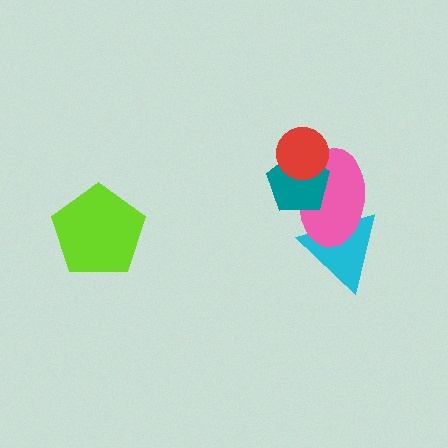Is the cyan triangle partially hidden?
Yes, it is partially covered by another shape.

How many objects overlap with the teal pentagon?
2 objects overlap with the teal pentagon.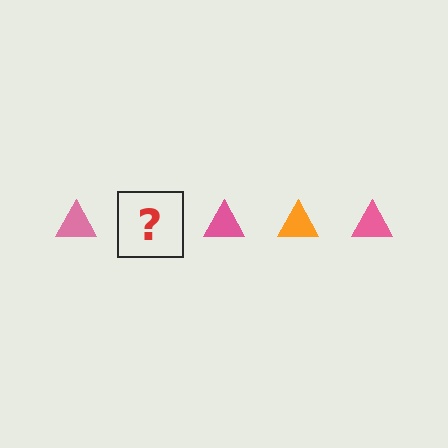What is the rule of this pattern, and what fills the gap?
The rule is that the pattern cycles through pink, orange triangles. The gap should be filled with an orange triangle.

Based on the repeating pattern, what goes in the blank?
The blank should be an orange triangle.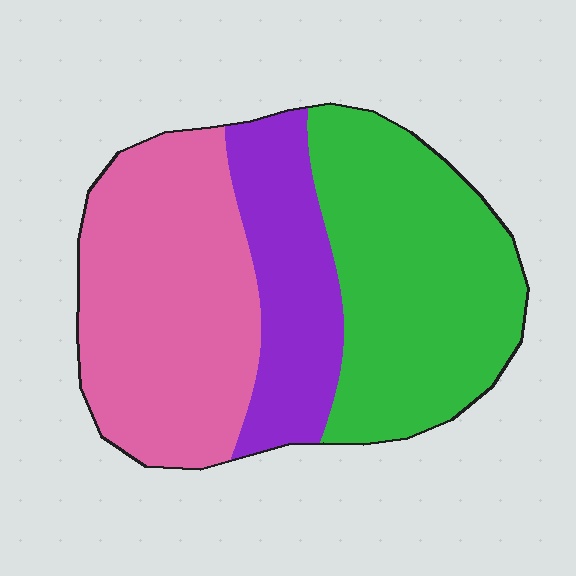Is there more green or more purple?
Green.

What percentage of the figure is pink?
Pink covers about 40% of the figure.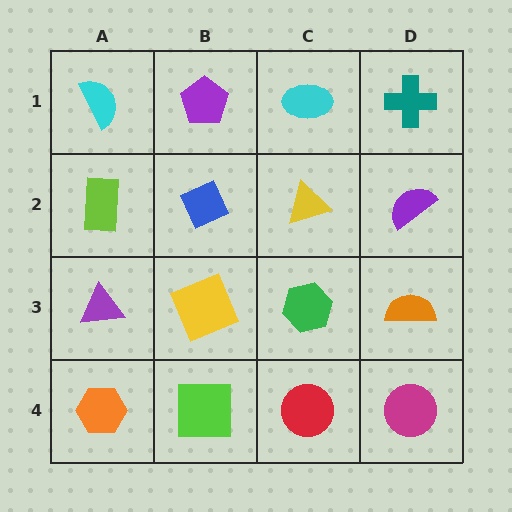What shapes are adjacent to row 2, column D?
A teal cross (row 1, column D), an orange semicircle (row 3, column D), a yellow triangle (row 2, column C).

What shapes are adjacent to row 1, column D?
A purple semicircle (row 2, column D), a cyan ellipse (row 1, column C).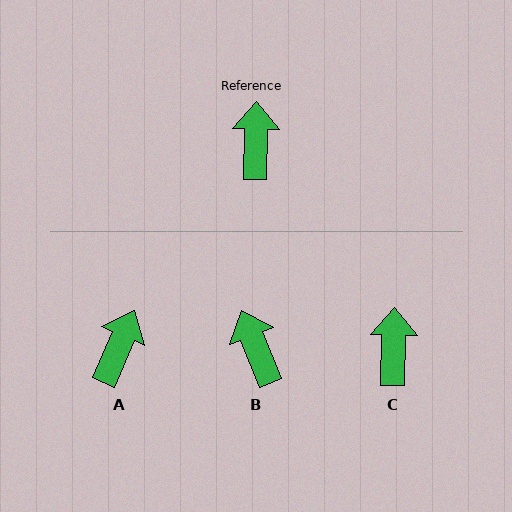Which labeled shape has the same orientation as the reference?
C.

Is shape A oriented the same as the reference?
No, it is off by about 22 degrees.